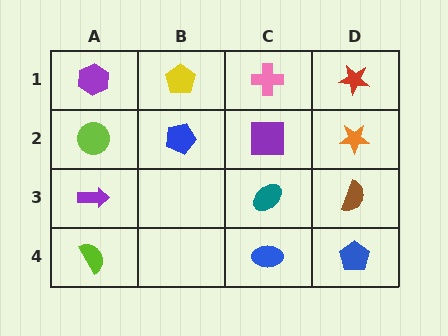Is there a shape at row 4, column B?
No, that cell is empty.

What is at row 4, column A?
A lime semicircle.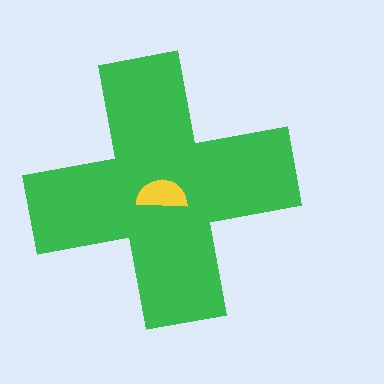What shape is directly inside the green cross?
The yellow semicircle.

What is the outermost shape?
The green cross.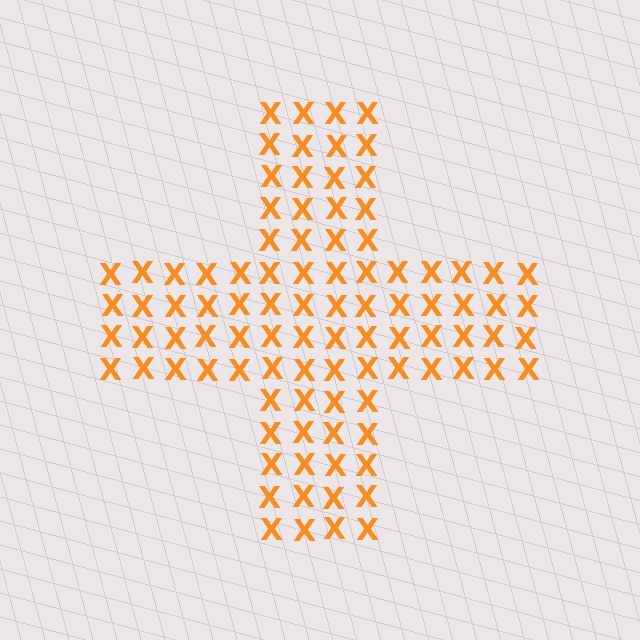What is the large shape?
The large shape is a cross.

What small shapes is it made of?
It is made of small letter X's.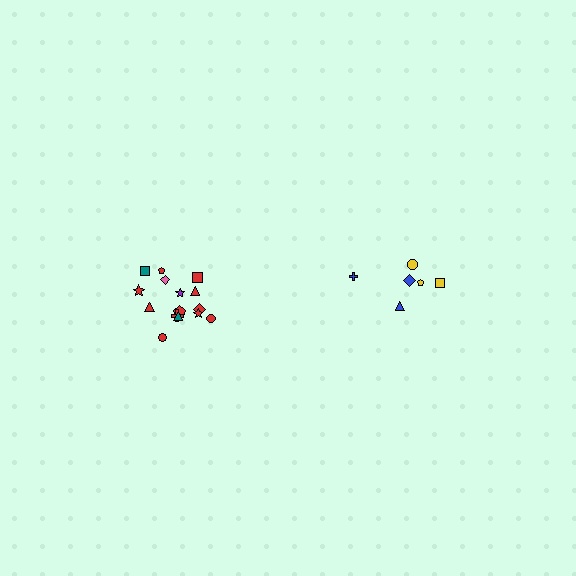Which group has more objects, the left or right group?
The left group.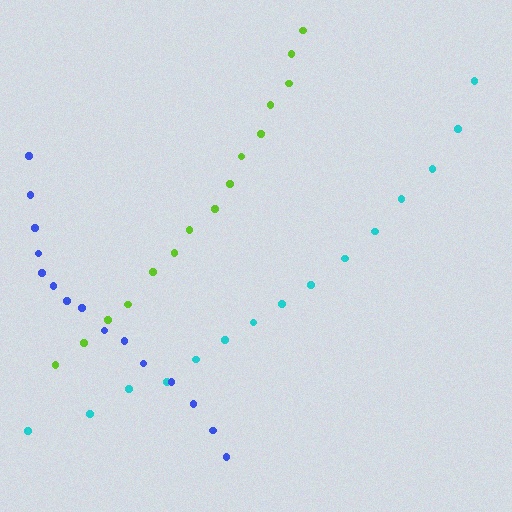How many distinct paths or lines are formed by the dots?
There are 3 distinct paths.